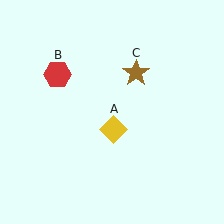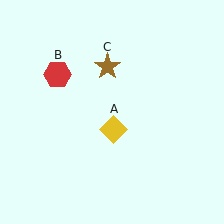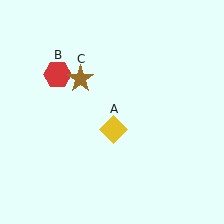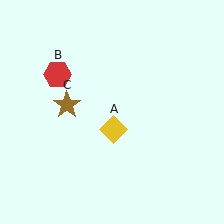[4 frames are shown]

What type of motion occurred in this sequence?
The brown star (object C) rotated counterclockwise around the center of the scene.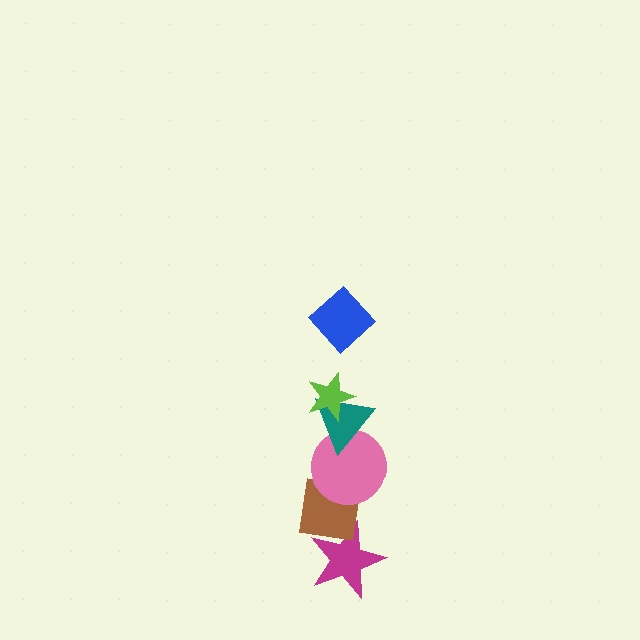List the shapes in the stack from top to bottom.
From top to bottom: the blue diamond, the lime star, the teal triangle, the pink circle, the brown square, the magenta star.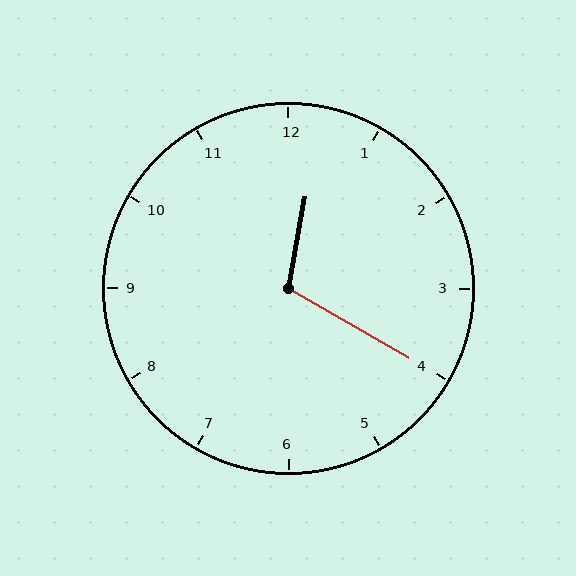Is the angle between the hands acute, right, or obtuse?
It is obtuse.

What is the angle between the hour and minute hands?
Approximately 110 degrees.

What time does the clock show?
12:20.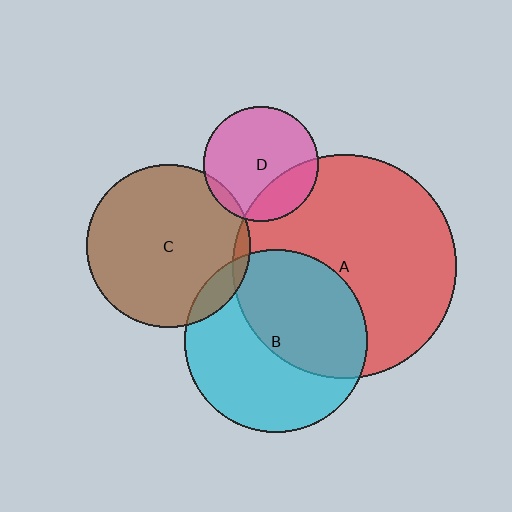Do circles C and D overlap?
Yes.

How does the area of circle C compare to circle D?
Approximately 2.0 times.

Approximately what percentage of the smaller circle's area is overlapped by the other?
Approximately 5%.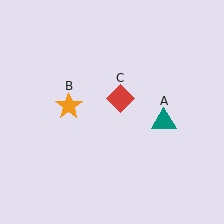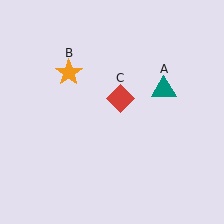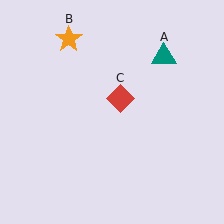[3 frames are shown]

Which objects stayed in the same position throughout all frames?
Red diamond (object C) remained stationary.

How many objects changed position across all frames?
2 objects changed position: teal triangle (object A), orange star (object B).